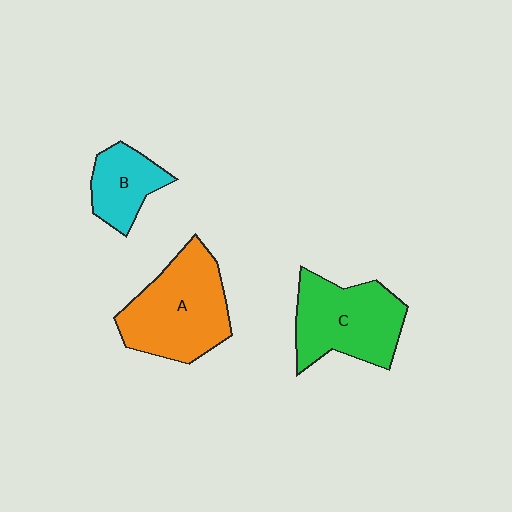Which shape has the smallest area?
Shape B (cyan).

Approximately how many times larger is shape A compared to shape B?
Approximately 2.0 times.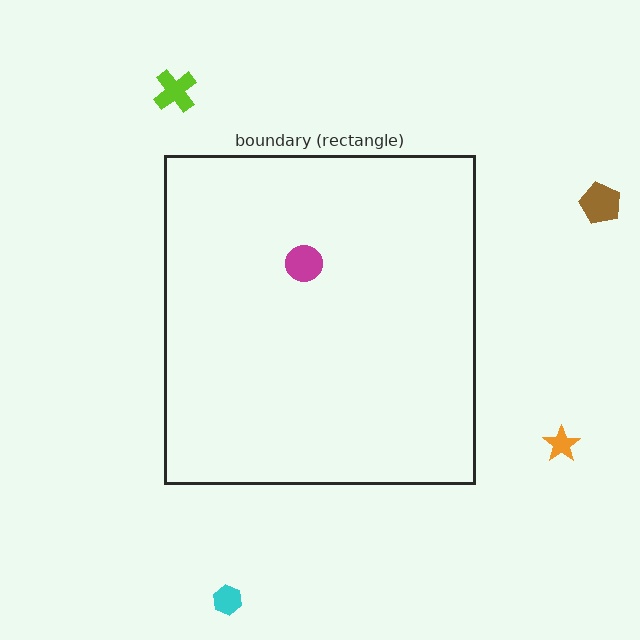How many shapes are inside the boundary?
1 inside, 4 outside.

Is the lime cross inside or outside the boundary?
Outside.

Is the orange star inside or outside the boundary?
Outside.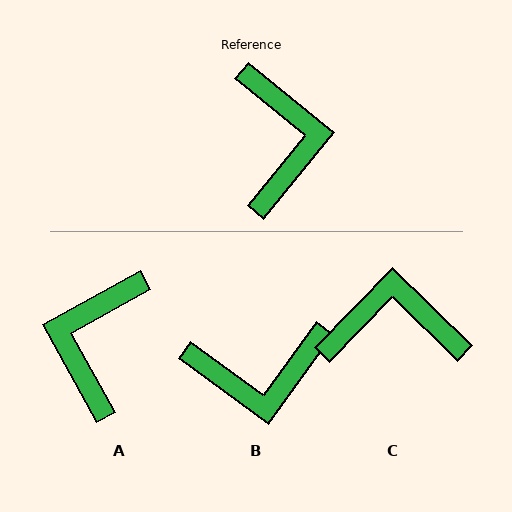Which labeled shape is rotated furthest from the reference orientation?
A, about 158 degrees away.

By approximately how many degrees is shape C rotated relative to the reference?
Approximately 85 degrees counter-clockwise.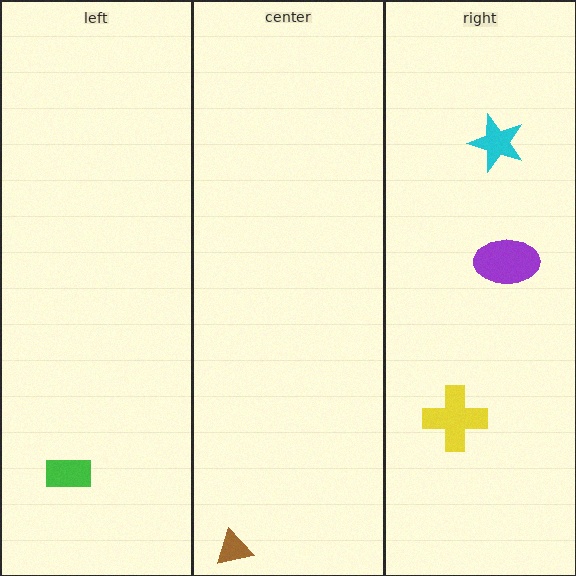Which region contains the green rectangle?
The left region.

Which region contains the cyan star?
The right region.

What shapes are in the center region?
The brown triangle.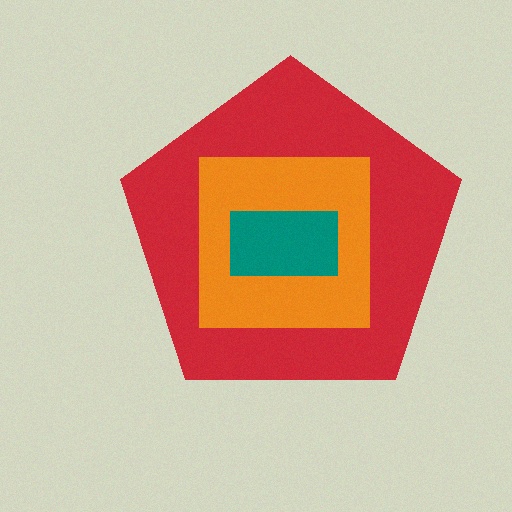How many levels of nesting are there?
3.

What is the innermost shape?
The teal rectangle.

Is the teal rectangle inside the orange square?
Yes.